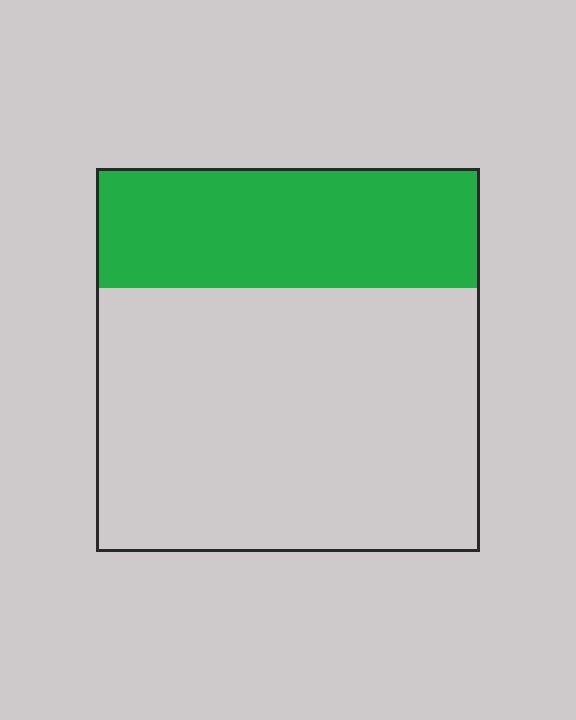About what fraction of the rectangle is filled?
About one third (1/3).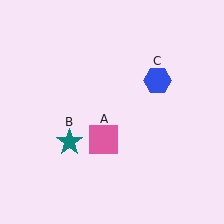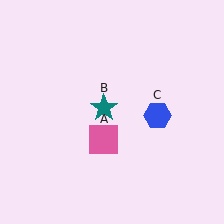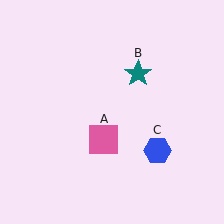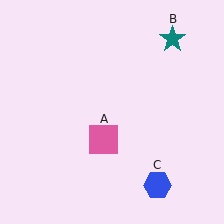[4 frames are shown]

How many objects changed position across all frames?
2 objects changed position: teal star (object B), blue hexagon (object C).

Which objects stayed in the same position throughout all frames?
Pink square (object A) remained stationary.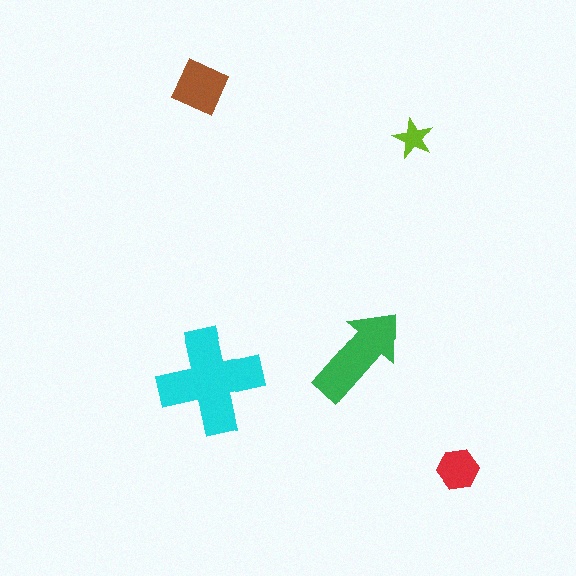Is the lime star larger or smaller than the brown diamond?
Smaller.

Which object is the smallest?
The lime star.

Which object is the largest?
The cyan cross.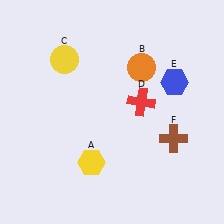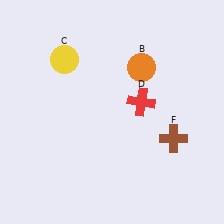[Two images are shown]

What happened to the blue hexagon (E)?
The blue hexagon (E) was removed in Image 2. It was in the top-right area of Image 1.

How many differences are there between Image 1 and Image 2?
There are 2 differences between the two images.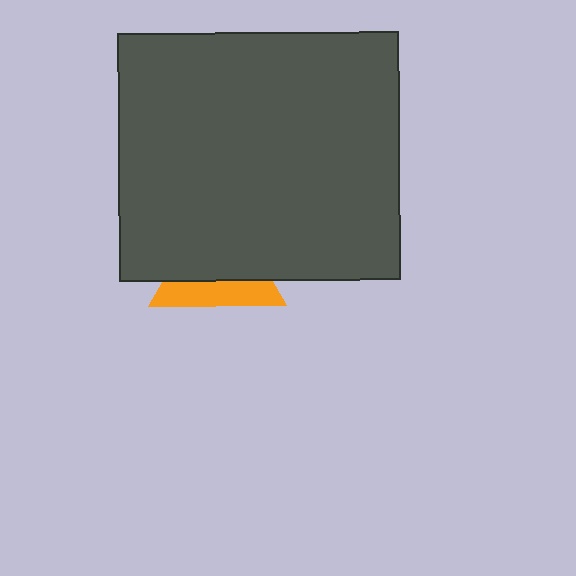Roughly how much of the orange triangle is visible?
A small part of it is visible (roughly 36%).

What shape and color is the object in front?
The object in front is a dark gray rectangle.